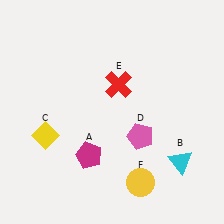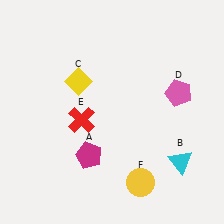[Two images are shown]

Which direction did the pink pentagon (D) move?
The pink pentagon (D) moved up.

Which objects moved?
The objects that moved are: the yellow diamond (C), the pink pentagon (D), the red cross (E).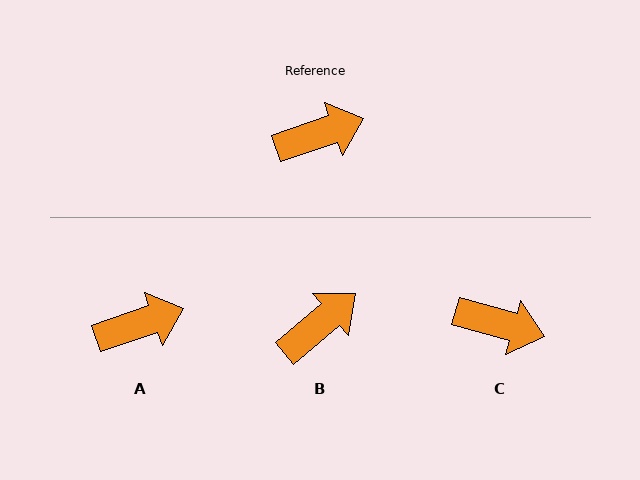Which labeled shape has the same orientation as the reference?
A.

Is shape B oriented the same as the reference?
No, it is off by about 21 degrees.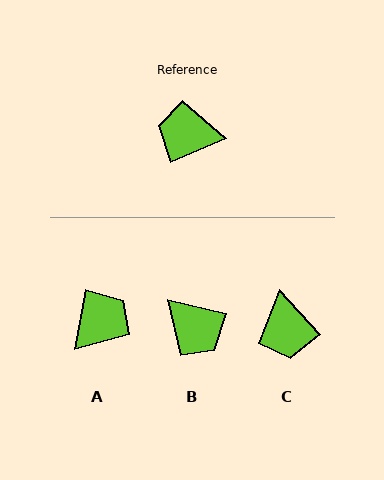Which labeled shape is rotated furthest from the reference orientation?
B, about 144 degrees away.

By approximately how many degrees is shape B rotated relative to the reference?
Approximately 144 degrees counter-clockwise.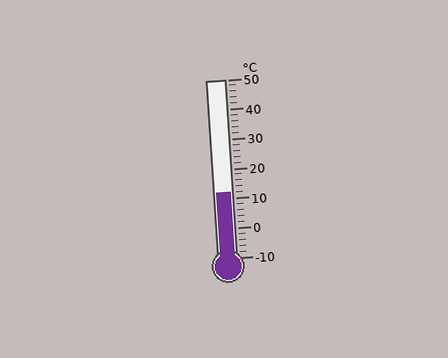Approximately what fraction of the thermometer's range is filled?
The thermometer is filled to approximately 35% of its range.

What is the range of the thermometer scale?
The thermometer scale ranges from -10°C to 50°C.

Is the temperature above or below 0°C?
The temperature is above 0°C.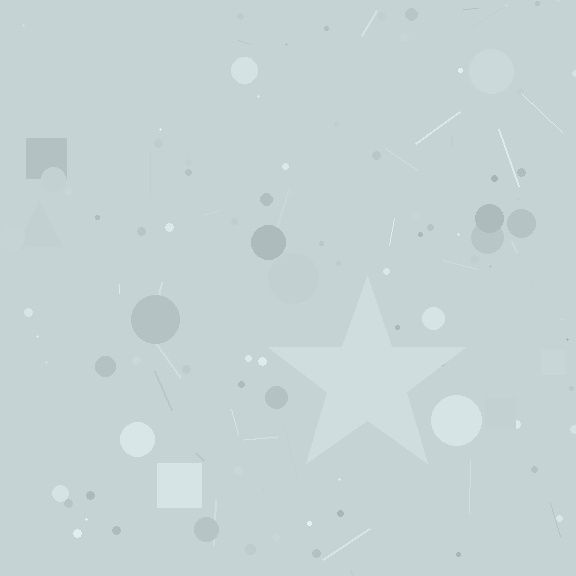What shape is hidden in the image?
A star is hidden in the image.